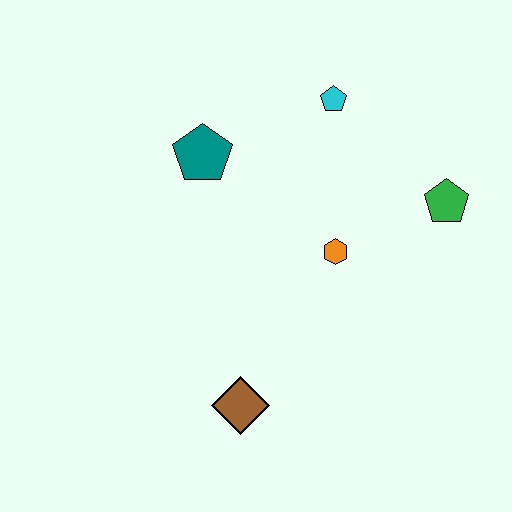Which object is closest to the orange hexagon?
The green pentagon is closest to the orange hexagon.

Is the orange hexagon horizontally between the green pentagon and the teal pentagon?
Yes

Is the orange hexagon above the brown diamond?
Yes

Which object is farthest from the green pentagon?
The brown diamond is farthest from the green pentagon.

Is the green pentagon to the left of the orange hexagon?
No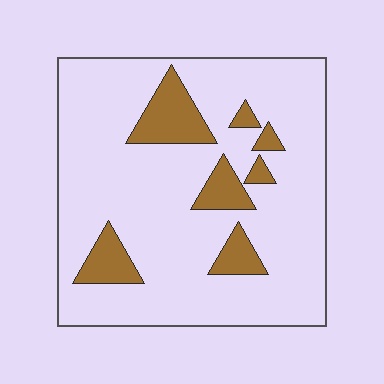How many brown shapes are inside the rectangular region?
7.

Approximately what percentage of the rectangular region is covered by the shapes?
Approximately 15%.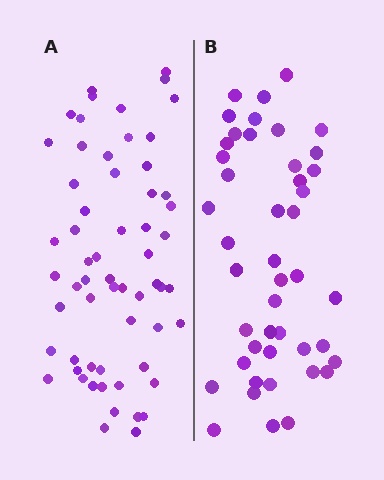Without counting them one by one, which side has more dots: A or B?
Region A (the left region) has more dots.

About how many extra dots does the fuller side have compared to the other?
Region A has approximately 15 more dots than region B.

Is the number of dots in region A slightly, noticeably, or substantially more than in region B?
Region A has noticeably more, but not dramatically so. The ratio is roughly 1.3 to 1.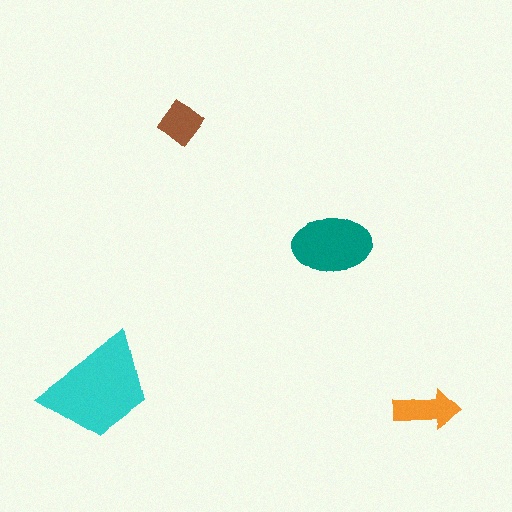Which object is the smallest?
The brown diamond.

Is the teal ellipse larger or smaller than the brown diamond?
Larger.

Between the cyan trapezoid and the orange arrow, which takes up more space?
The cyan trapezoid.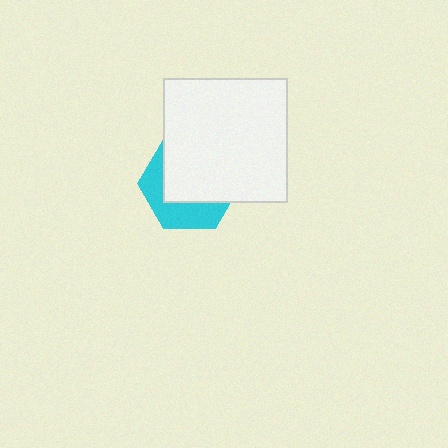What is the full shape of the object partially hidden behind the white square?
The partially hidden object is a cyan hexagon.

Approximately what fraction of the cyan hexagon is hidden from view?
Roughly 61% of the cyan hexagon is hidden behind the white square.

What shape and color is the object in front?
The object in front is a white square.